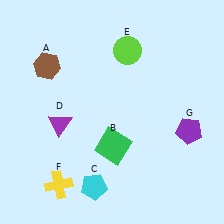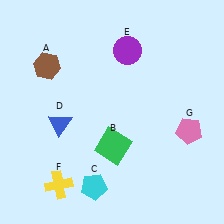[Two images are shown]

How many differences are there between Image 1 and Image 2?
There are 3 differences between the two images.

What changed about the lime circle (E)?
In Image 1, E is lime. In Image 2, it changed to purple.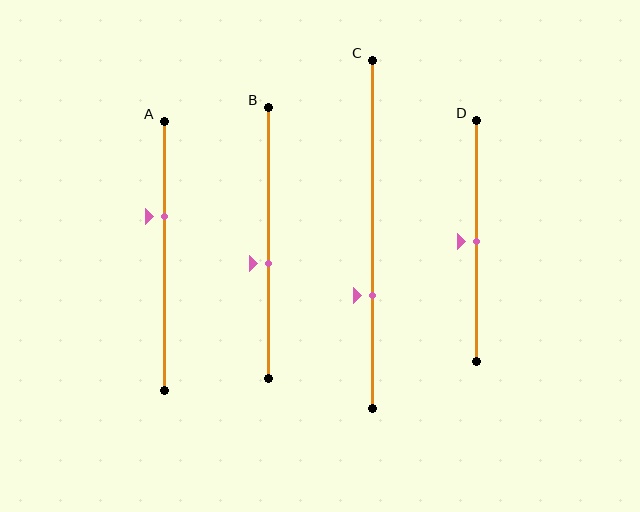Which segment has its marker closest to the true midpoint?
Segment D has its marker closest to the true midpoint.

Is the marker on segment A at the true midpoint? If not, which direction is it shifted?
No, the marker on segment A is shifted upward by about 15% of the segment length.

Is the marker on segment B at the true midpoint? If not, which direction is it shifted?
No, the marker on segment B is shifted downward by about 7% of the segment length.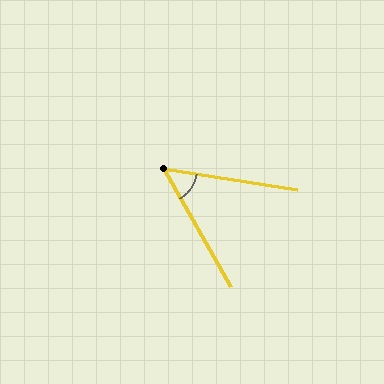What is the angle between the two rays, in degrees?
Approximately 52 degrees.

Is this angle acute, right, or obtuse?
It is acute.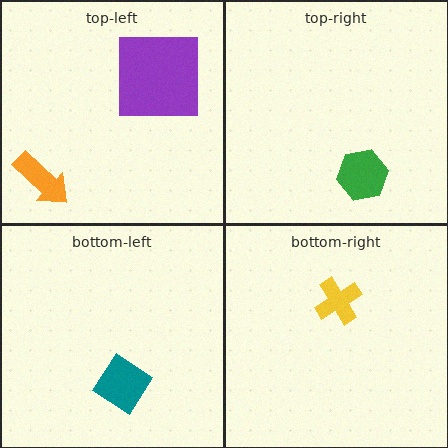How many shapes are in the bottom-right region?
1.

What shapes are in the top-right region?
The green hexagon.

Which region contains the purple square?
The top-left region.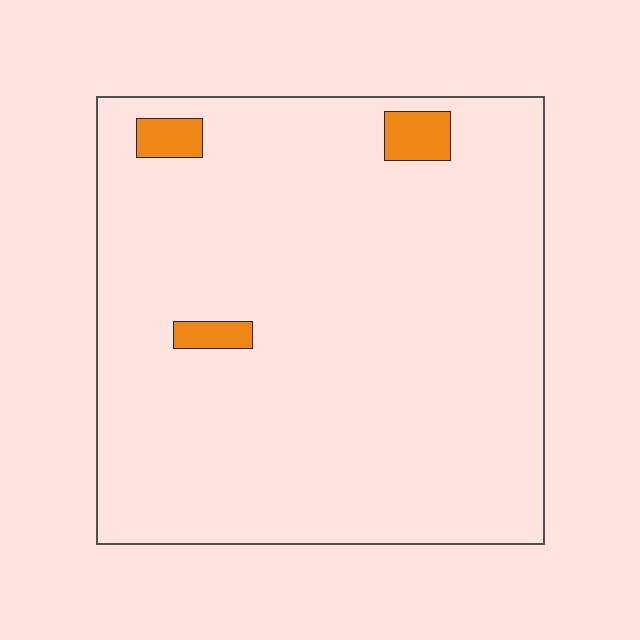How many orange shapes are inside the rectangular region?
3.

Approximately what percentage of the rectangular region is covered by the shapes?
Approximately 5%.